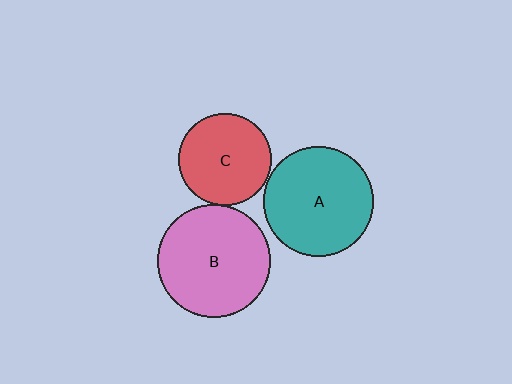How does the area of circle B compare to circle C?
Approximately 1.5 times.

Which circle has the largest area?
Circle B (pink).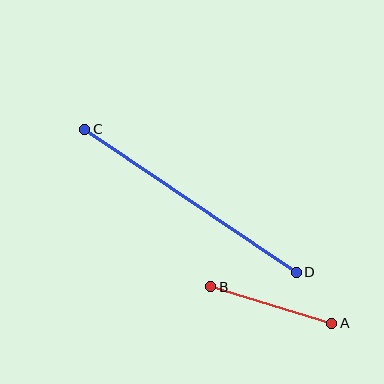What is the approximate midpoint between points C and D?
The midpoint is at approximately (190, 201) pixels.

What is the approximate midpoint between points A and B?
The midpoint is at approximately (271, 305) pixels.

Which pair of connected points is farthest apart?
Points C and D are farthest apart.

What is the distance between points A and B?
The distance is approximately 126 pixels.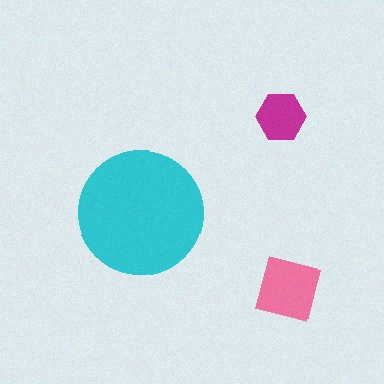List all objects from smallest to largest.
The magenta hexagon, the pink square, the cyan circle.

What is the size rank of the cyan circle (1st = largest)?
1st.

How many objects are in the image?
There are 3 objects in the image.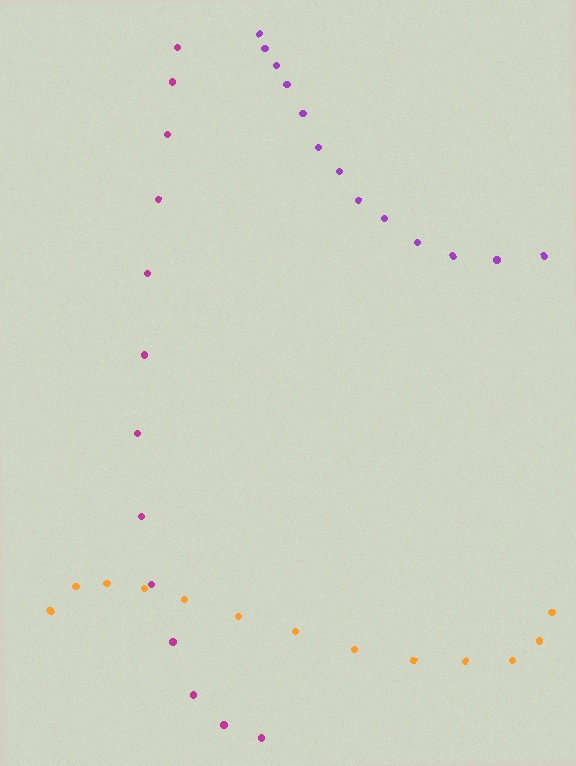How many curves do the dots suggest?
There are 3 distinct paths.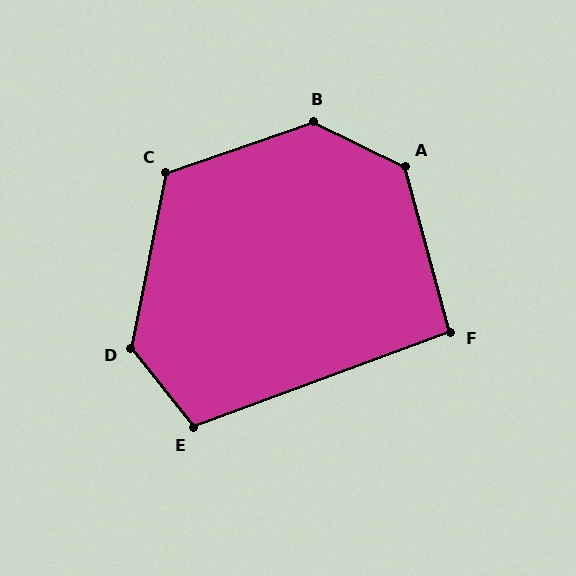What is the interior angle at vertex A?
Approximately 132 degrees (obtuse).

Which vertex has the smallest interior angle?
F, at approximately 95 degrees.